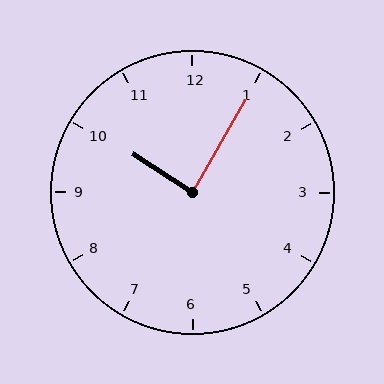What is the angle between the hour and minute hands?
Approximately 88 degrees.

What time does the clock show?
10:05.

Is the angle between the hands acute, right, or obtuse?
It is right.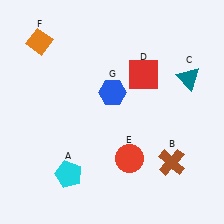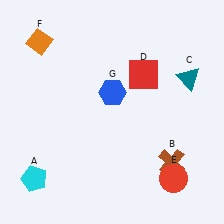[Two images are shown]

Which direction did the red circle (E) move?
The red circle (E) moved right.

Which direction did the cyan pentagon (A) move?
The cyan pentagon (A) moved left.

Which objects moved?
The objects that moved are: the cyan pentagon (A), the red circle (E).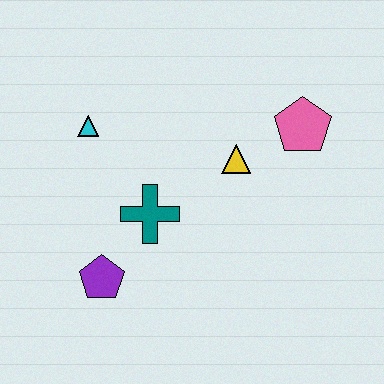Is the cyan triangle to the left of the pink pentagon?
Yes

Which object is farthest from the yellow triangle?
The purple pentagon is farthest from the yellow triangle.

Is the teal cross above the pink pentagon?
No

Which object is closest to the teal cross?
The purple pentagon is closest to the teal cross.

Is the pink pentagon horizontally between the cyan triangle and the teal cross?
No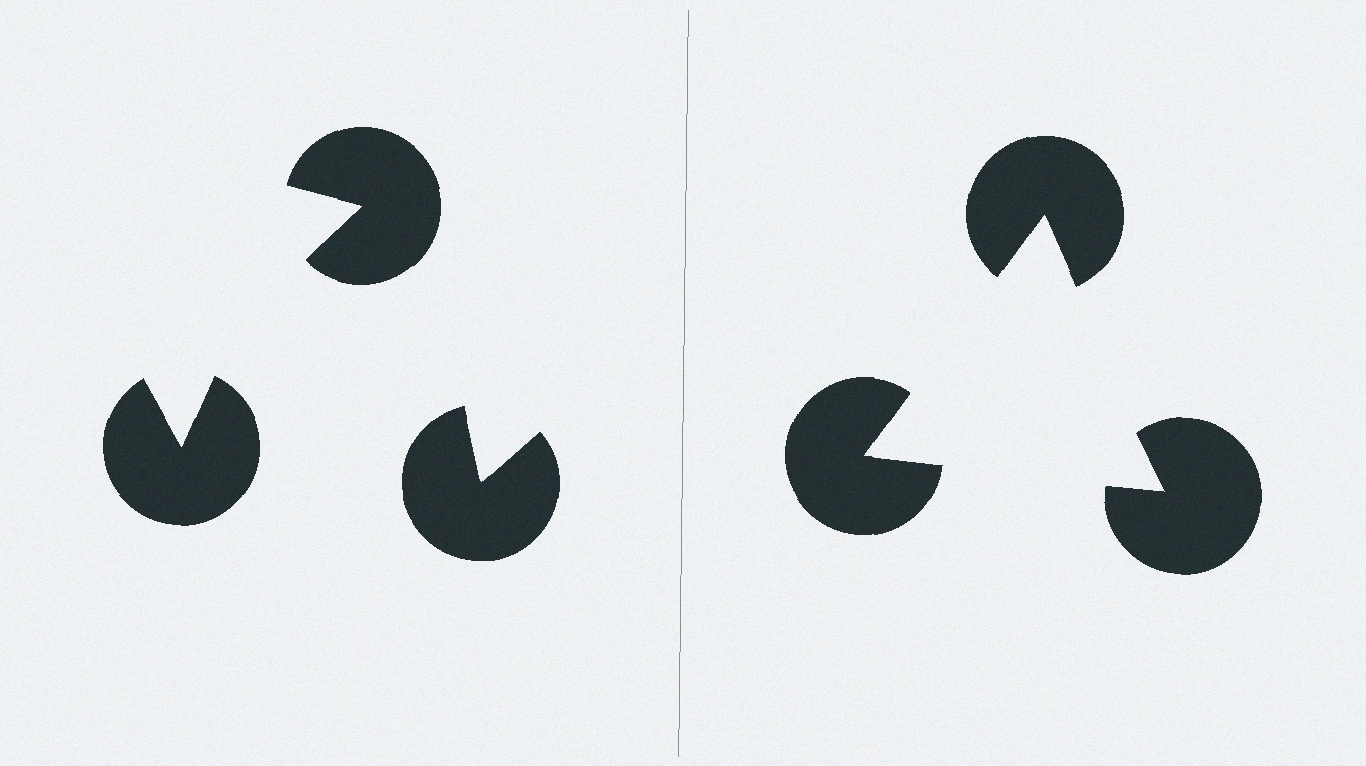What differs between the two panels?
The pac-man discs are positioned identically on both sides; only the wedge orientations differ. On the right they align to a triangle; on the left they are misaligned.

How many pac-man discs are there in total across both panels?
6 — 3 on each side.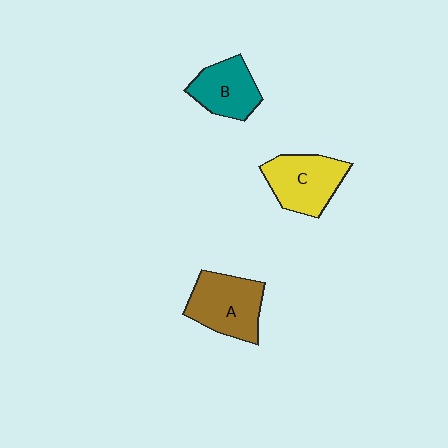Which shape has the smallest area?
Shape B (teal).